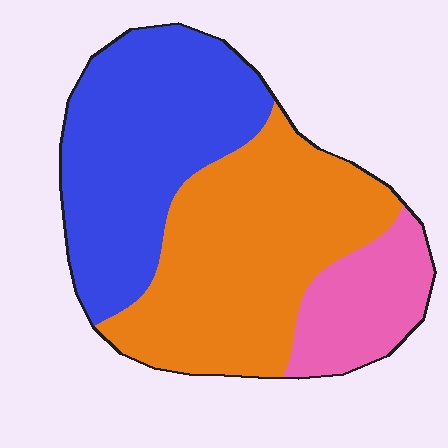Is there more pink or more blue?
Blue.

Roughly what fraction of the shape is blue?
Blue takes up about two fifths (2/5) of the shape.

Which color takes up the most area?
Orange, at roughly 45%.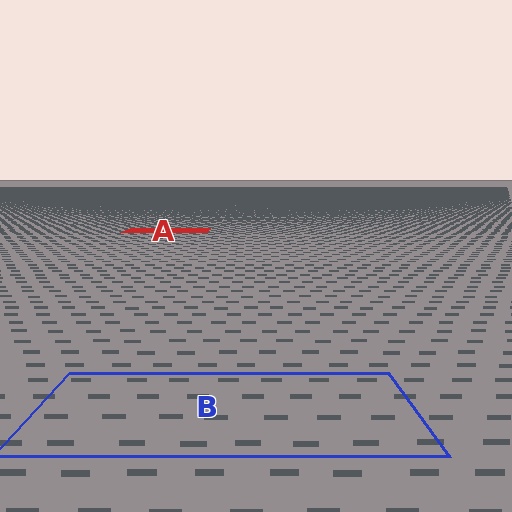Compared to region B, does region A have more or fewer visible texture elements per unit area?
Region A has more texture elements per unit area — they are packed more densely because it is farther away.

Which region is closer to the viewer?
Region B is closer. The texture elements there are larger and more spread out.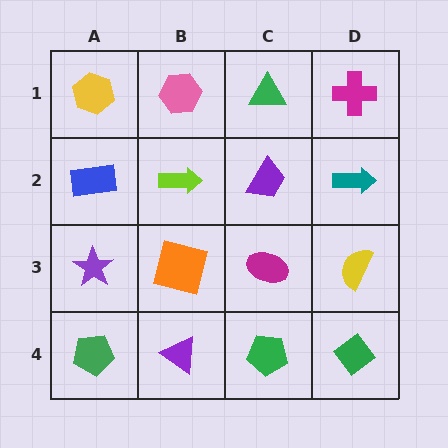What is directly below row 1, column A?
A blue rectangle.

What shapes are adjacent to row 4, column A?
A purple star (row 3, column A), a purple triangle (row 4, column B).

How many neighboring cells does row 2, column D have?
3.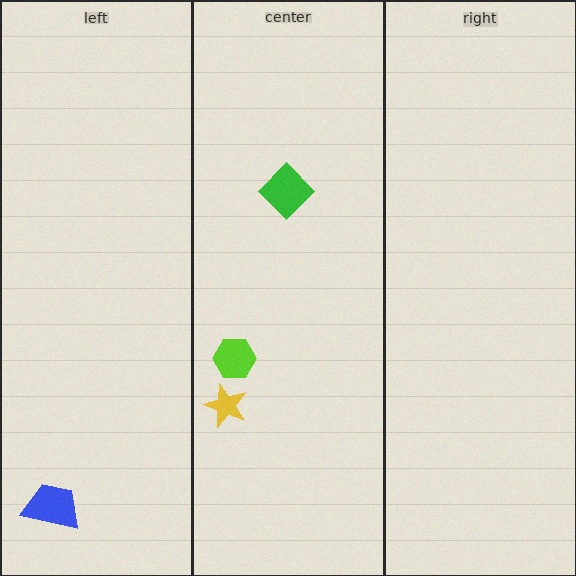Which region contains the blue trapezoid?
The left region.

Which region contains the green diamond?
The center region.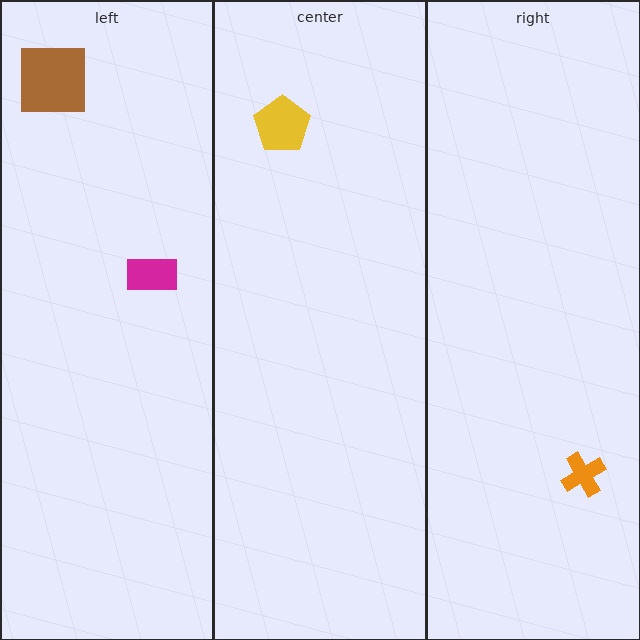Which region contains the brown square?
The left region.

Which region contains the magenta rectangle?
The left region.